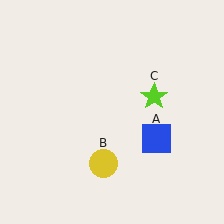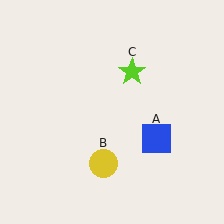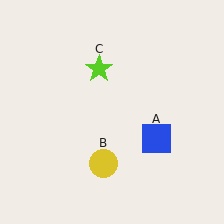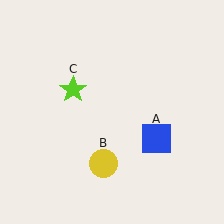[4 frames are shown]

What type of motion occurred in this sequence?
The lime star (object C) rotated counterclockwise around the center of the scene.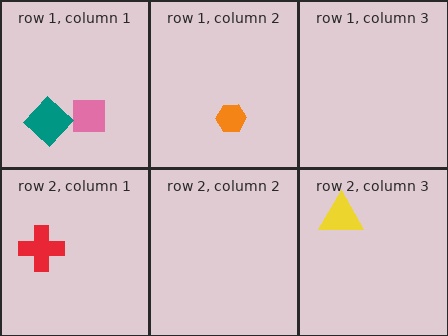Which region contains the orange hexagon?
The row 1, column 2 region.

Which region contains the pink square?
The row 1, column 1 region.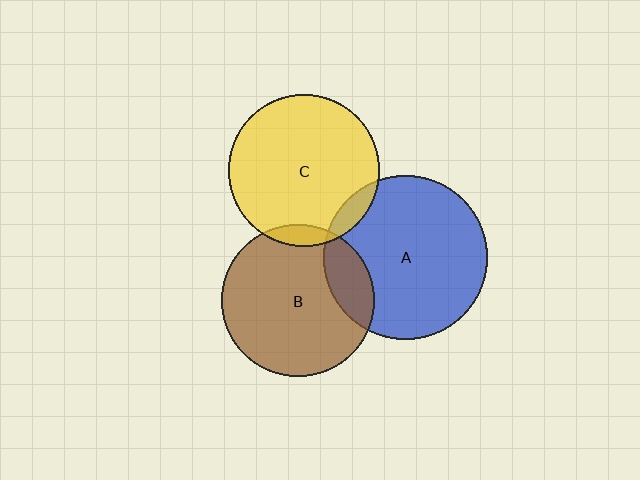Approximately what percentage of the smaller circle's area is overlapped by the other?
Approximately 10%.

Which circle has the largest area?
Circle A (blue).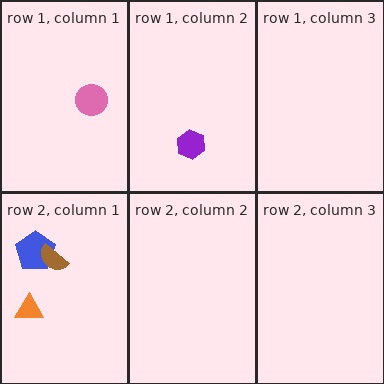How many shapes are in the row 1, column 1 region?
1.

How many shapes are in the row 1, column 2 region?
1.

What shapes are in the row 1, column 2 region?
The purple hexagon.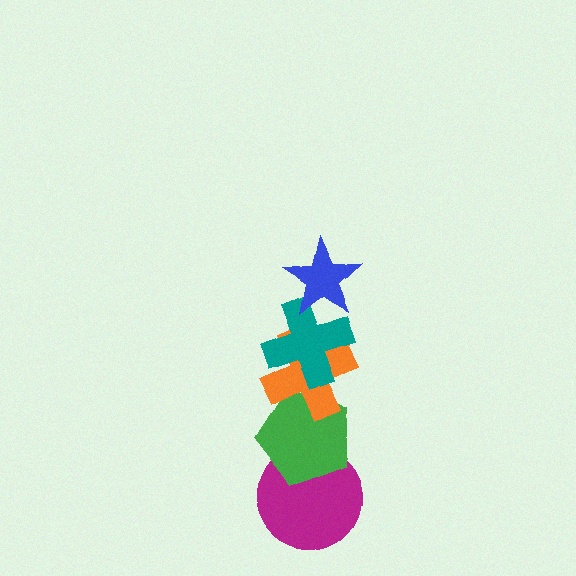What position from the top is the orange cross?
The orange cross is 3rd from the top.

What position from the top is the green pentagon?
The green pentagon is 4th from the top.